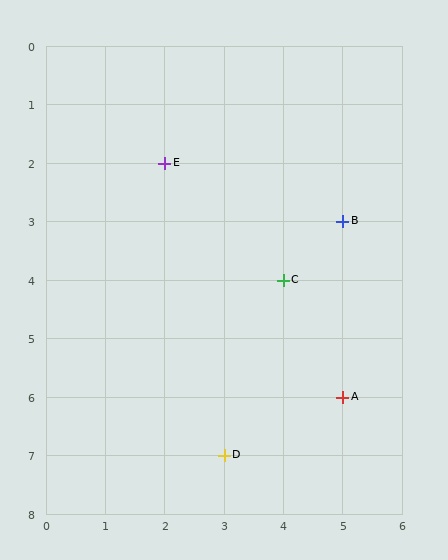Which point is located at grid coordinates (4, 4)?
Point C is at (4, 4).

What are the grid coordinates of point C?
Point C is at grid coordinates (4, 4).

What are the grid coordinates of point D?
Point D is at grid coordinates (3, 7).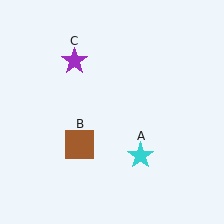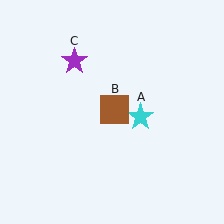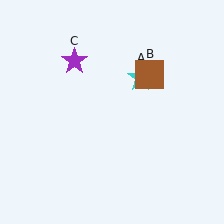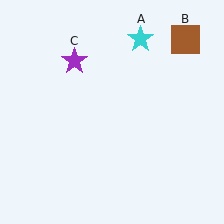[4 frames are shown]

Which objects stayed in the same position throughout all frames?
Purple star (object C) remained stationary.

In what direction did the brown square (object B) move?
The brown square (object B) moved up and to the right.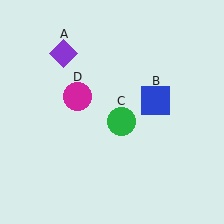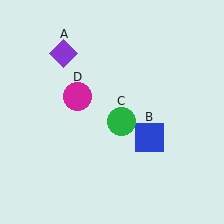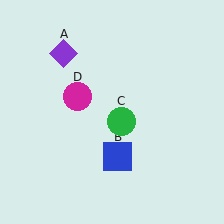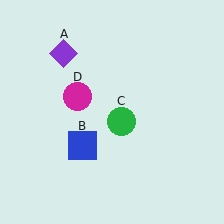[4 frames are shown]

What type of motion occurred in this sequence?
The blue square (object B) rotated clockwise around the center of the scene.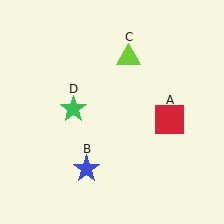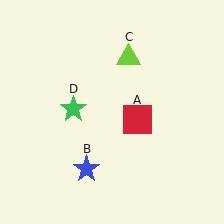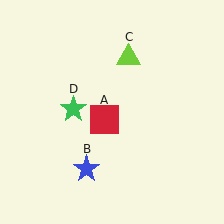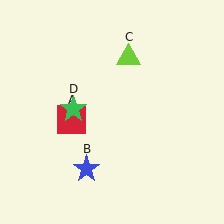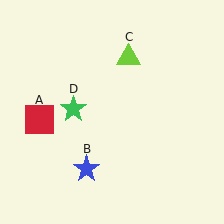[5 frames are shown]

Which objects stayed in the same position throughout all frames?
Blue star (object B) and lime triangle (object C) and green star (object D) remained stationary.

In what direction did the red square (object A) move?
The red square (object A) moved left.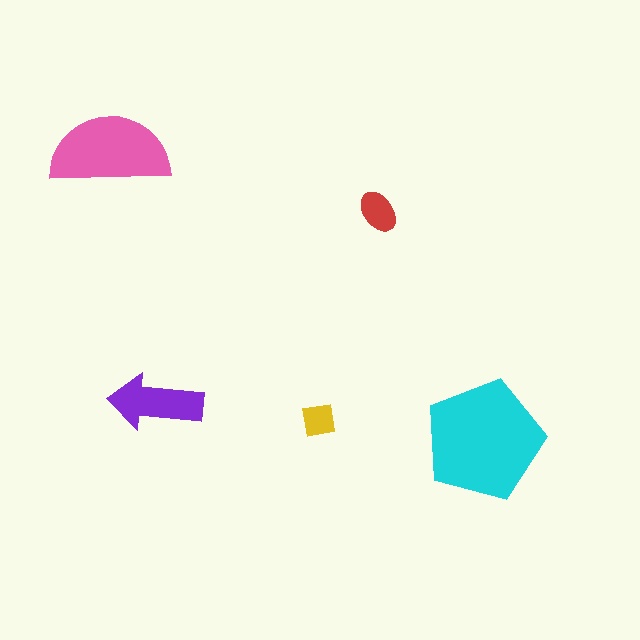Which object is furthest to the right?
The cyan pentagon is rightmost.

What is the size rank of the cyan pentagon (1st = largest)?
1st.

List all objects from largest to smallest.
The cyan pentagon, the pink semicircle, the purple arrow, the red ellipse, the yellow square.